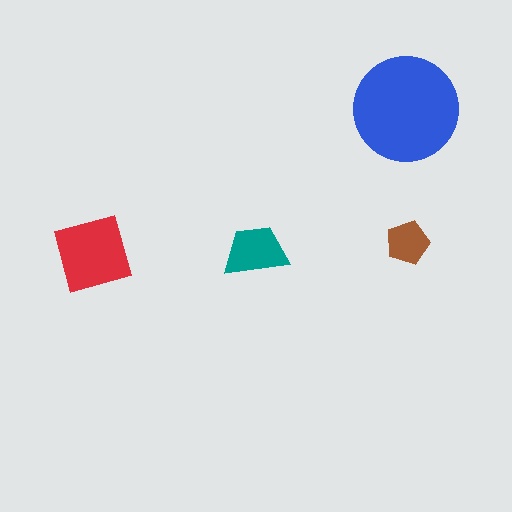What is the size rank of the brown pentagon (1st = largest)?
4th.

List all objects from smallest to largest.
The brown pentagon, the teal trapezoid, the red square, the blue circle.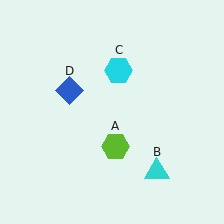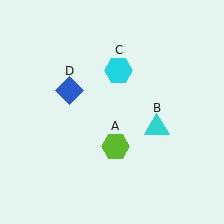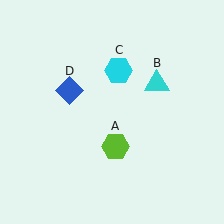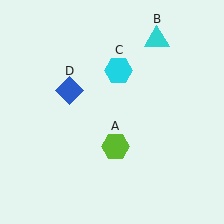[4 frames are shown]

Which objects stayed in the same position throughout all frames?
Lime hexagon (object A) and cyan hexagon (object C) and blue diamond (object D) remained stationary.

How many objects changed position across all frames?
1 object changed position: cyan triangle (object B).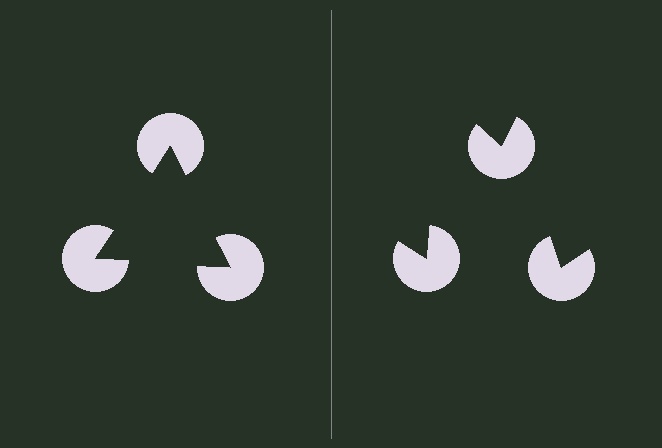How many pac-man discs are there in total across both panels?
6 — 3 on each side.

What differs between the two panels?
The pac-man discs are positioned identically on both sides; only the wedge orientations differ. On the left they align to a triangle; on the right they are misaligned.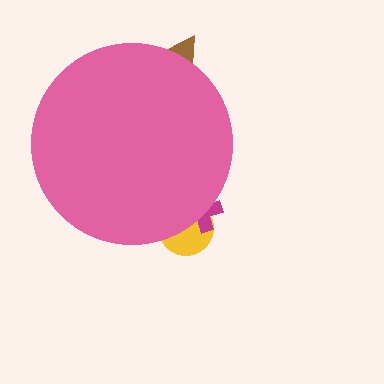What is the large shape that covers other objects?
A pink circle.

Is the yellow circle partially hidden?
Yes, the yellow circle is partially hidden behind the pink circle.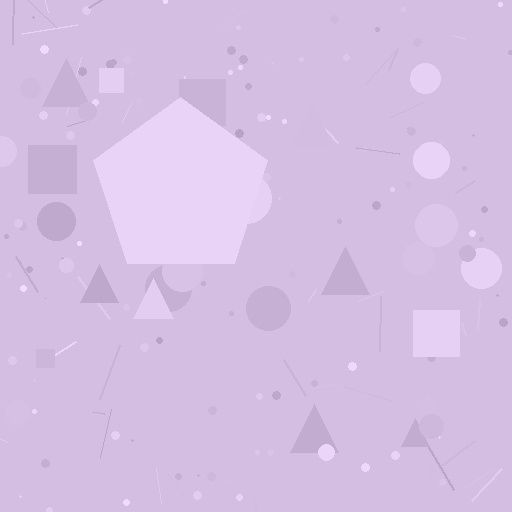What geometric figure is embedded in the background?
A pentagon is embedded in the background.